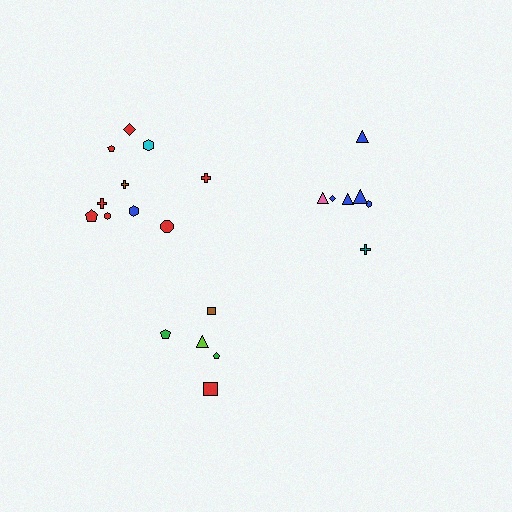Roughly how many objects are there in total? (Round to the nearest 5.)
Roughly 20 objects in total.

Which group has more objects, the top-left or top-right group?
The top-left group.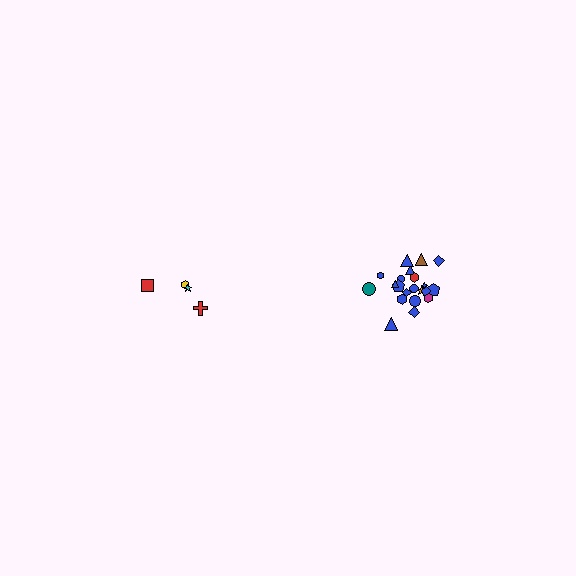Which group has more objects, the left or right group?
The right group.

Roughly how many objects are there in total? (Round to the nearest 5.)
Roughly 25 objects in total.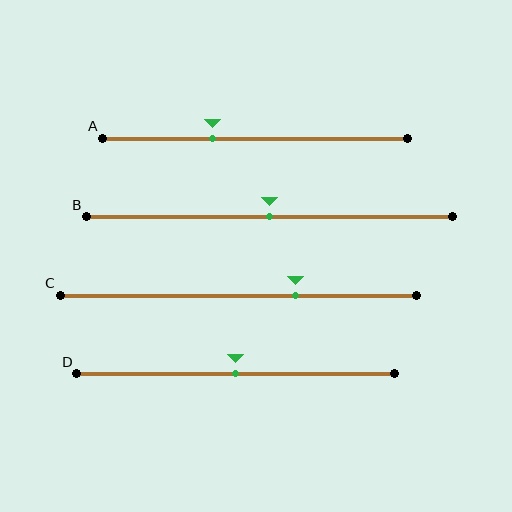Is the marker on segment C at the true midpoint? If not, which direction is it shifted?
No, the marker on segment C is shifted to the right by about 16% of the segment length.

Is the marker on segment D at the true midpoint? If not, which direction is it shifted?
Yes, the marker on segment D is at the true midpoint.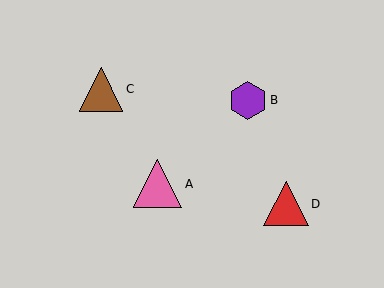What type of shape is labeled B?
Shape B is a purple hexagon.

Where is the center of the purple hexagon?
The center of the purple hexagon is at (248, 101).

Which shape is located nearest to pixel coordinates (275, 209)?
The red triangle (labeled D) at (286, 204) is nearest to that location.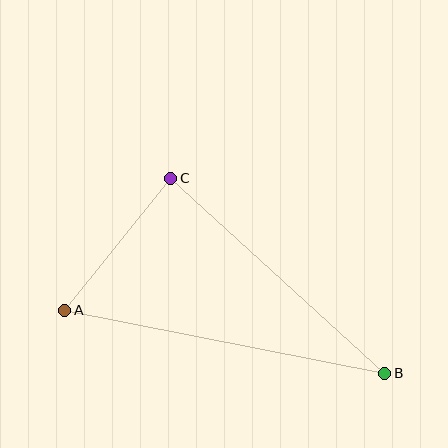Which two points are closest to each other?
Points A and C are closest to each other.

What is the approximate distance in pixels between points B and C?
The distance between B and C is approximately 289 pixels.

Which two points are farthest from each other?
Points A and B are farthest from each other.